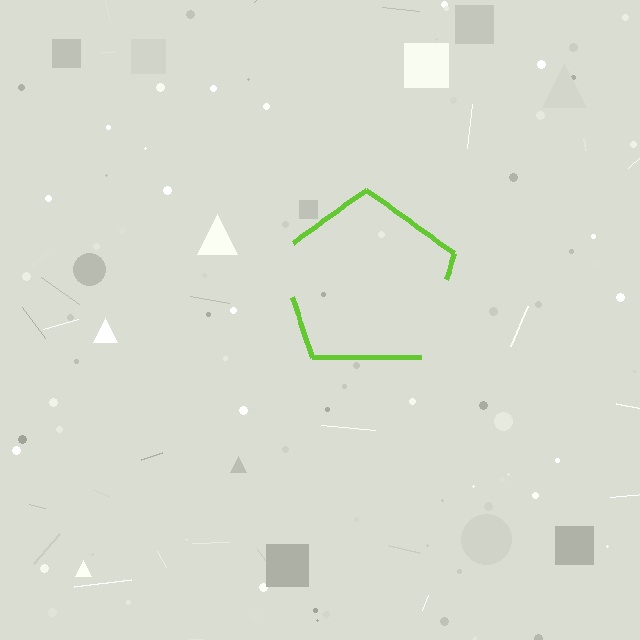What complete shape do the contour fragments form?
The contour fragments form a pentagon.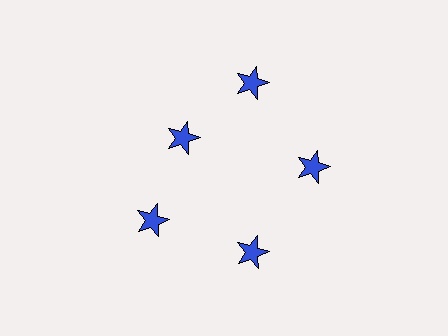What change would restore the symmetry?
The symmetry would be restored by moving it outward, back onto the ring so that all 5 stars sit at equal angles and equal distance from the center.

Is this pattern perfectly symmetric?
No. The 5 blue stars are arranged in a ring, but one element near the 10 o'clock position is pulled inward toward the center, breaking the 5-fold rotational symmetry.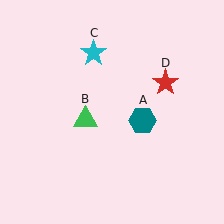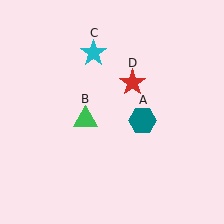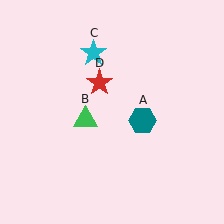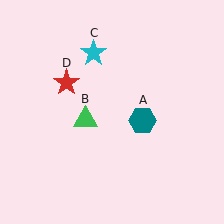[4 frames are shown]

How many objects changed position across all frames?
1 object changed position: red star (object D).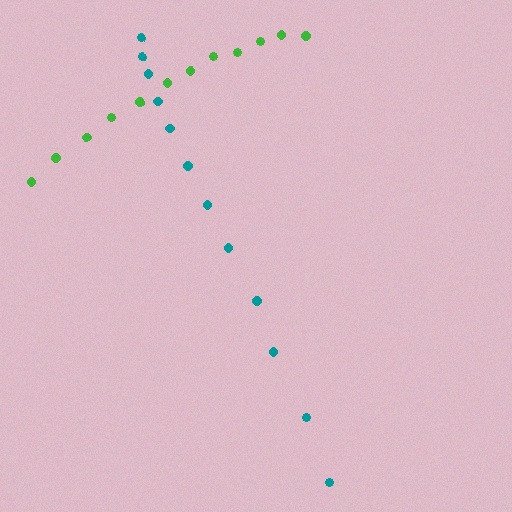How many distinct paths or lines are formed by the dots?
There are 2 distinct paths.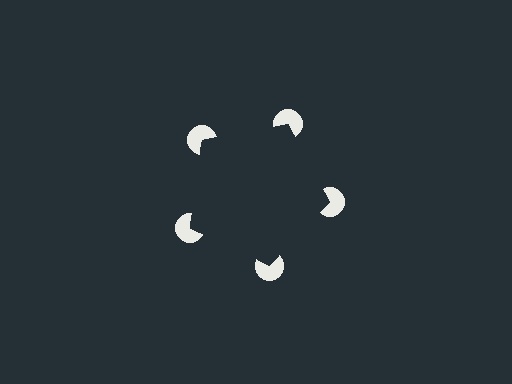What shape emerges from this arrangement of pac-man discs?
An illusory pentagon — its edges are inferred from the aligned wedge cuts in the pac-man discs, not physically drawn.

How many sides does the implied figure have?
5 sides.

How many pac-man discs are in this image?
There are 5 — one at each vertex of the illusory pentagon.